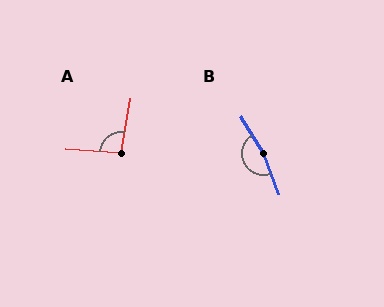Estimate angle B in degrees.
Approximately 169 degrees.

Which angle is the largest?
B, at approximately 169 degrees.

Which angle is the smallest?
A, at approximately 95 degrees.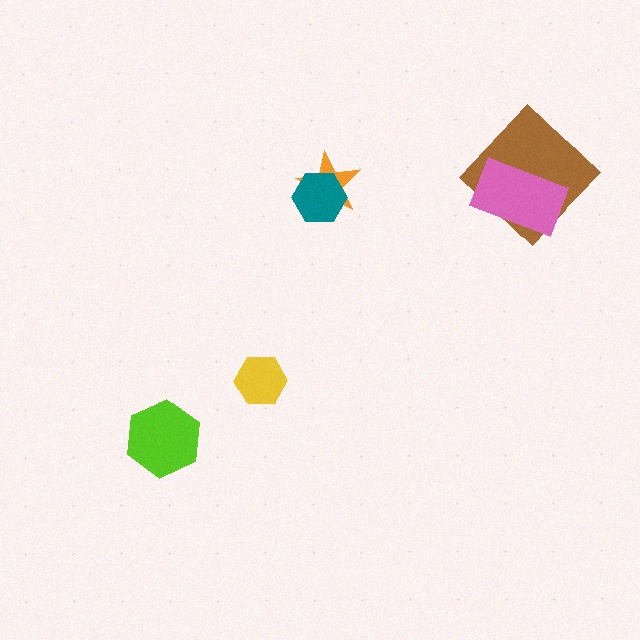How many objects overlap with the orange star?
1 object overlaps with the orange star.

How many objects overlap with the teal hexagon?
1 object overlaps with the teal hexagon.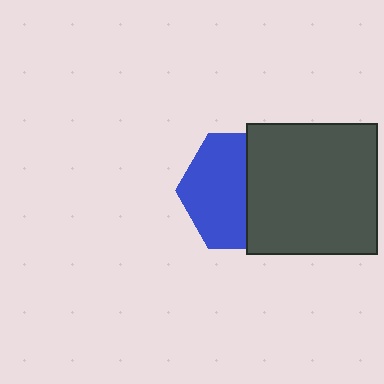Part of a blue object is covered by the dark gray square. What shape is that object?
It is a hexagon.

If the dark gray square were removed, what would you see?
You would see the complete blue hexagon.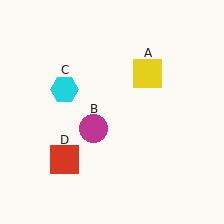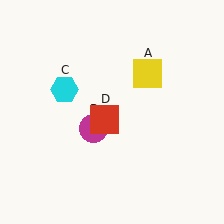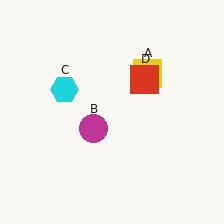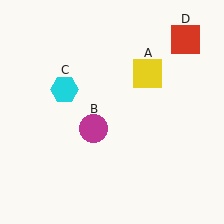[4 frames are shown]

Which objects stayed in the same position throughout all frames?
Yellow square (object A) and magenta circle (object B) and cyan hexagon (object C) remained stationary.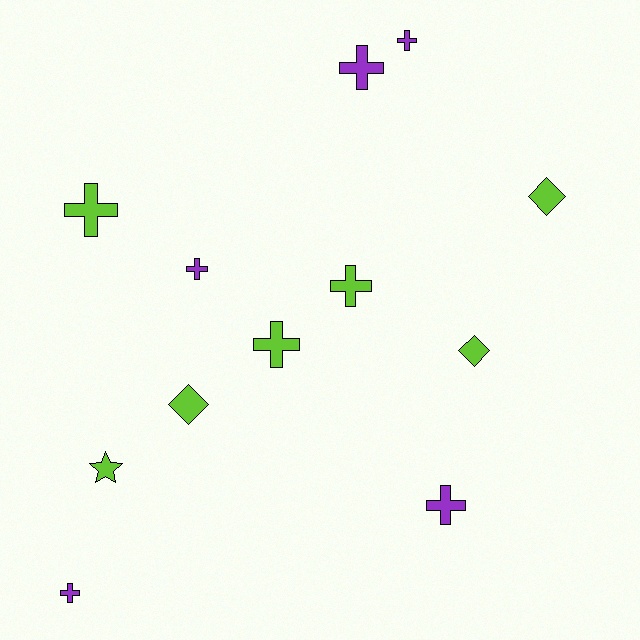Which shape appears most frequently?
Cross, with 8 objects.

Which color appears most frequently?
Lime, with 7 objects.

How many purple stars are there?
There are no purple stars.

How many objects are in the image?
There are 12 objects.